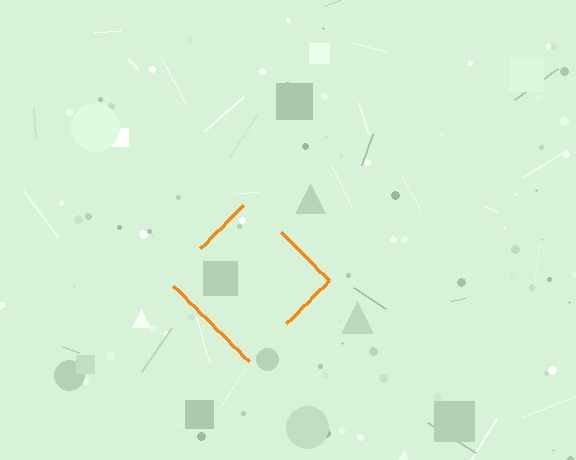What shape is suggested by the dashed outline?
The dashed outline suggests a diamond.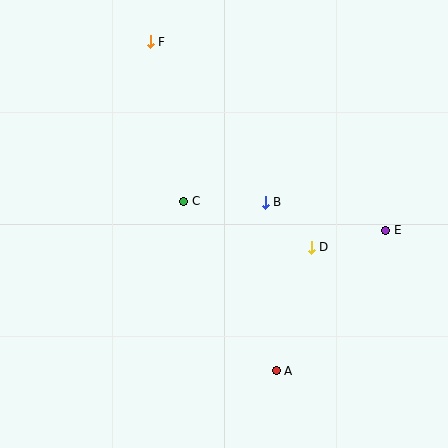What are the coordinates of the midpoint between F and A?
The midpoint between F and A is at (213, 206).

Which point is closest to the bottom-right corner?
Point A is closest to the bottom-right corner.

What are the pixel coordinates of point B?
Point B is at (265, 202).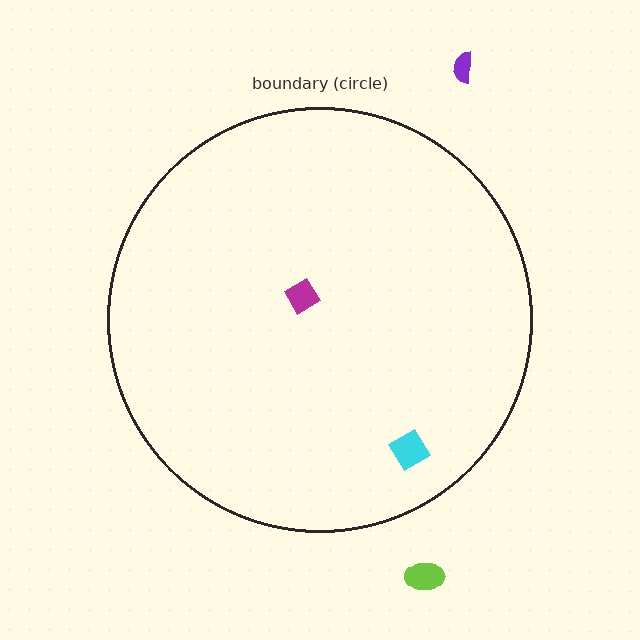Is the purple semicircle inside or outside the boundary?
Outside.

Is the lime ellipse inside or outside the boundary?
Outside.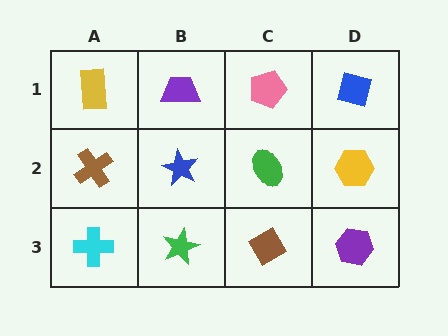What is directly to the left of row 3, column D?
A brown diamond.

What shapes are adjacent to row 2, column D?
A blue square (row 1, column D), a purple hexagon (row 3, column D), a green ellipse (row 2, column C).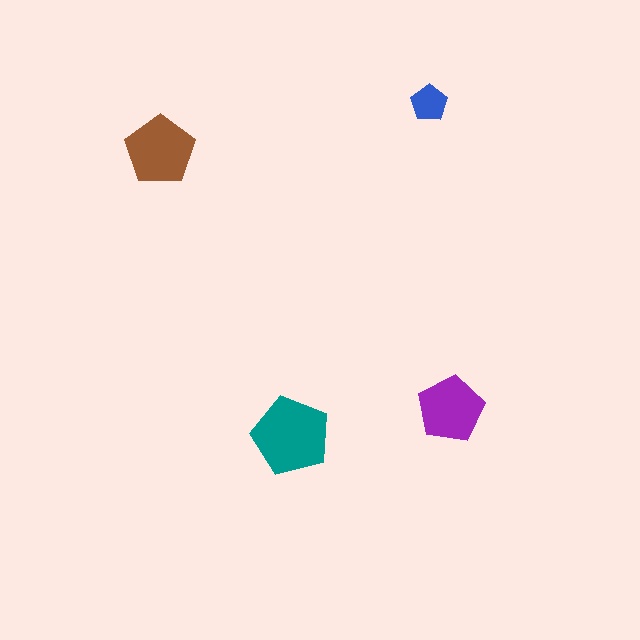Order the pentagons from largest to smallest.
the teal one, the brown one, the purple one, the blue one.